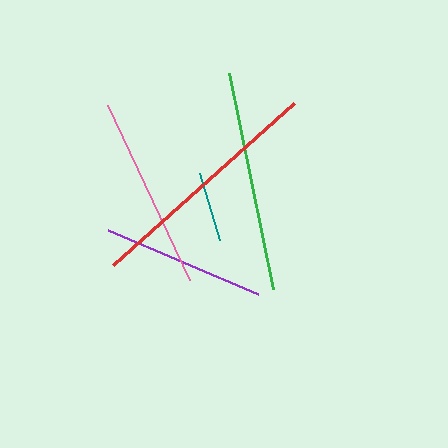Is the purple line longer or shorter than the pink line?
The pink line is longer than the purple line.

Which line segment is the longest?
The red line is the longest at approximately 243 pixels.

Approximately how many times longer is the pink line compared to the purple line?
The pink line is approximately 1.2 times the length of the purple line.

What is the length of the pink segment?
The pink segment is approximately 193 pixels long.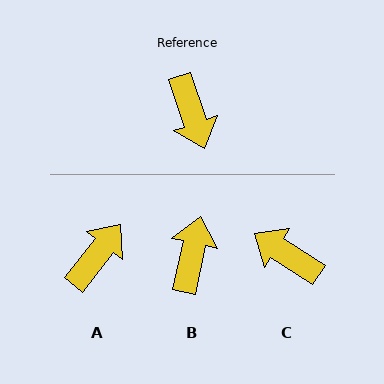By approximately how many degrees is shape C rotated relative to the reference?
Approximately 142 degrees clockwise.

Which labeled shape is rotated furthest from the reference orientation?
B, about 149 degrees away.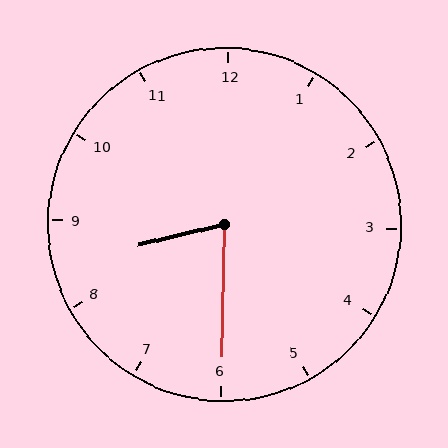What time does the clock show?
8:30.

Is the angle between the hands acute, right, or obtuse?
It is acute.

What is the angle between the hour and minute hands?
Approximately 75 degrees.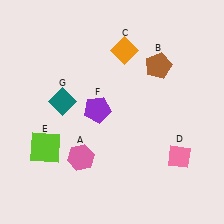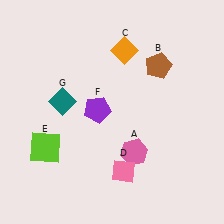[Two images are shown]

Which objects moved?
The objects that moved are: the pink hexagon (A), the pink diamond (D).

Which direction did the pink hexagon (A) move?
The pink hexagon (A) moved right.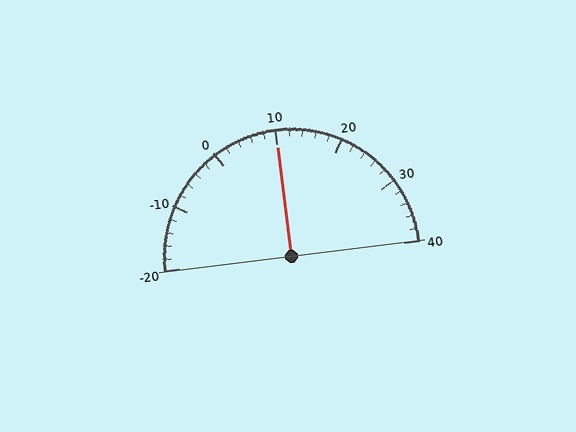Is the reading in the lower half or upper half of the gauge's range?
The reading is in the upper half of the range (-20 to 40).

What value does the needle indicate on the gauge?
The needle indicates approximately 10.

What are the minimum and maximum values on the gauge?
The gauge ranges from -20 to 40.